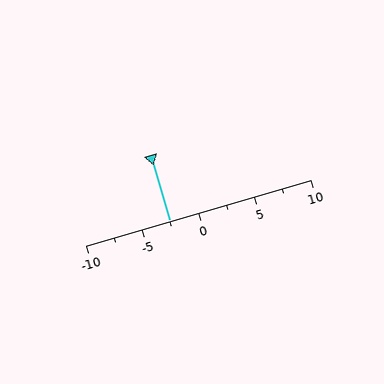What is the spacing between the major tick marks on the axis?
The major ticks are spaced 5 apart.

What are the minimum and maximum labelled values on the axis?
The axis runs from -10 to 10.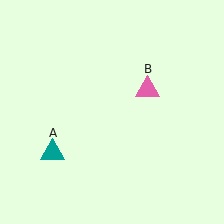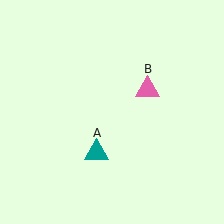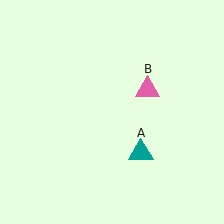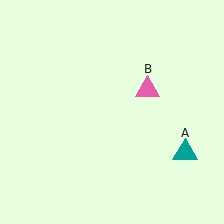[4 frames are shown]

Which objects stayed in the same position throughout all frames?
Pink triangle (object B) remained stationary.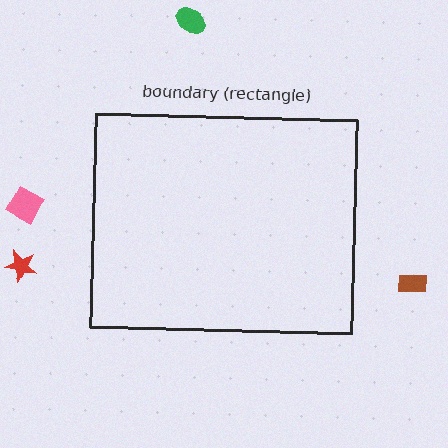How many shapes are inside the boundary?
0 inside, 4 outside.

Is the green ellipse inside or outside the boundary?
Outside.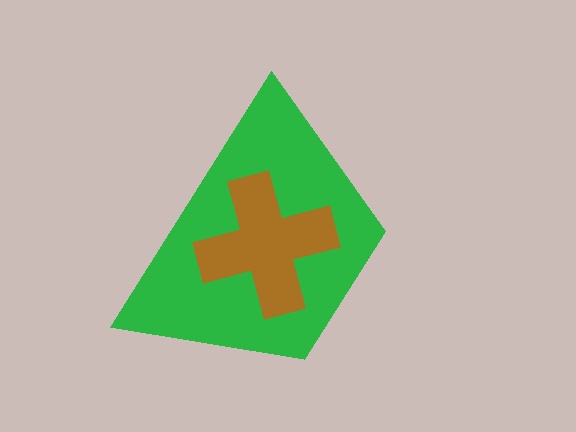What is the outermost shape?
The green trapezoid.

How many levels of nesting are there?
2.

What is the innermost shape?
The brown cross.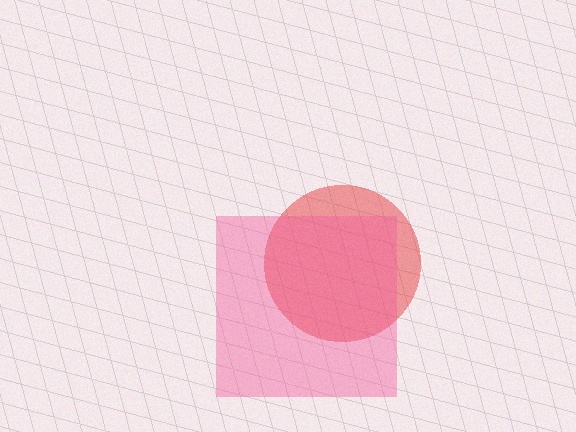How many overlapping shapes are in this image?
There are 2 overlapping shapes in the image.